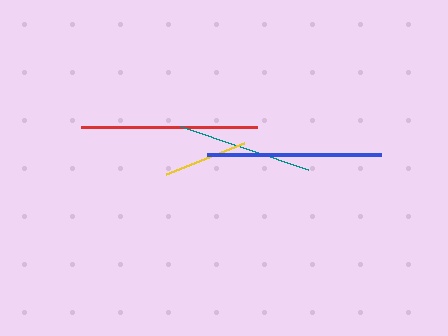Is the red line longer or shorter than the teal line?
The red line is longer than the teal line.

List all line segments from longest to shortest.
From longest to shortest: red, blue, teal, yellow.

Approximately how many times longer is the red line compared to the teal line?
The red line is approximately 1.3 times the length of the teal line.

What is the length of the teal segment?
The teal segment is approximately 134 pixels long.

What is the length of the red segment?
The red segment is approximately 176 pixels long.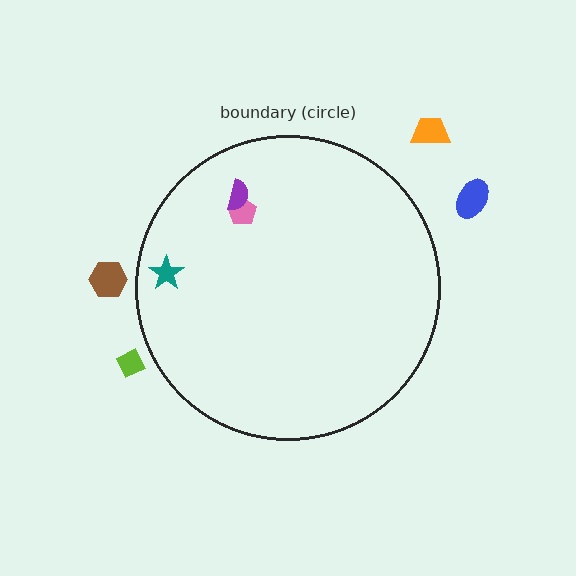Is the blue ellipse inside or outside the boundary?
Outside.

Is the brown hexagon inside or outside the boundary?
Outside.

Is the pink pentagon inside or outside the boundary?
Inside.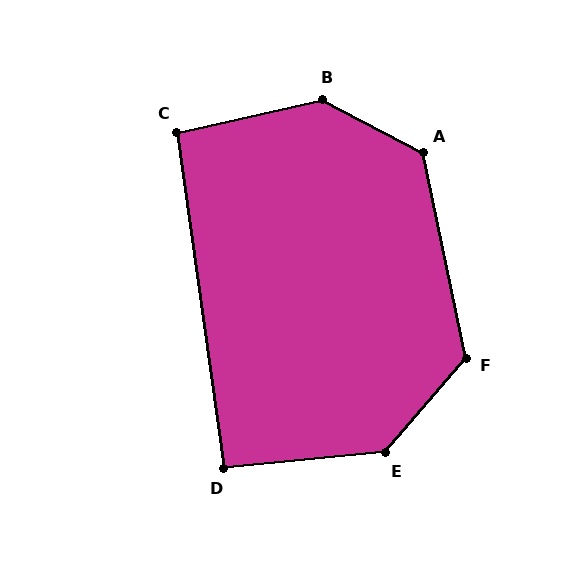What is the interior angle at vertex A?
Approximately 129 degrees (obtuse).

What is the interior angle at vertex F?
Approximately 128 degrees (obtuse).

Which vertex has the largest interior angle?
B, at approximately 140 degrees.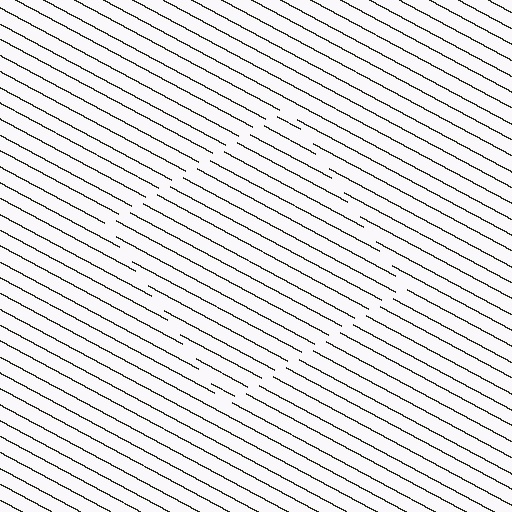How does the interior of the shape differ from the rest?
The interior of the shape contains the same grating, shifted by half a period — the contour is defined by the phase discontinuity where line-ends from the inner and outer gratings abut.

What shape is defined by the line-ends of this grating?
An illusory square. The interior of the shape contains the same grating, shifted by half a period — the contour is defined by the phase discontinuity where line-ends from the inner and outer gratings abut.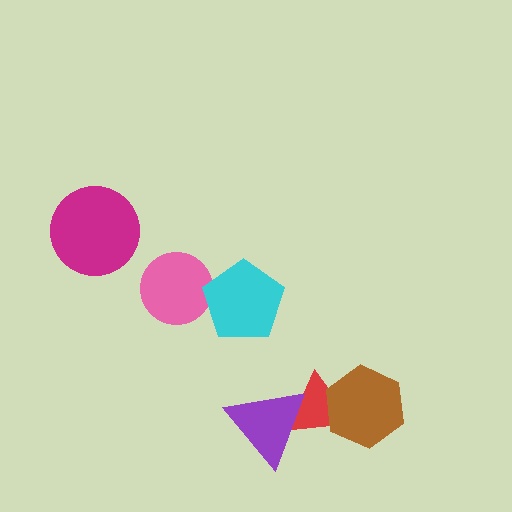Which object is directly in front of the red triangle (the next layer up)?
The purple triangle is directly in front of the red triangle.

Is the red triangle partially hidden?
Yes, it is partially covered by another shape.